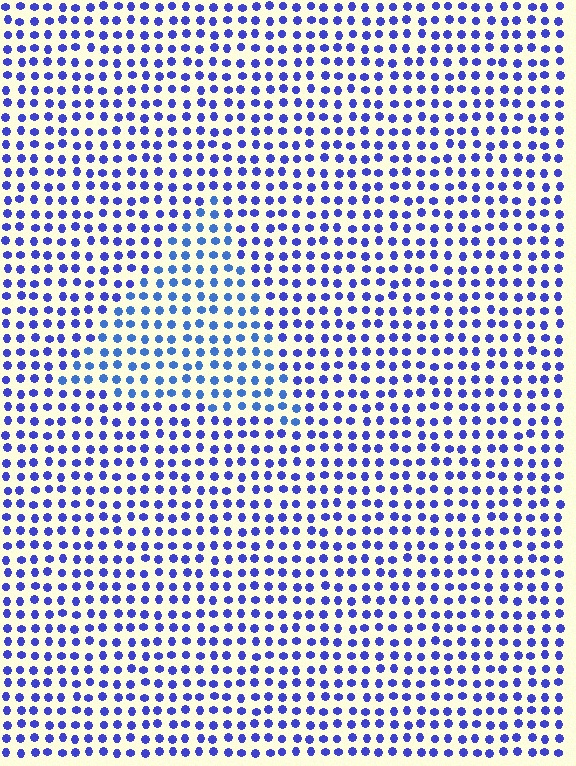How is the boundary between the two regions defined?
The boundary is defined purely by a slight shift in hue (about 22 degrees). Spacing, size, and orientation are identical on both sides.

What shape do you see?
I see a triangle.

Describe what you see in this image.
The image is filled with small blue elements in a uniform arrangement. A triangle-shaped region is visible where the elements are tinted to a slightly different hue, forming a subtle color boundary.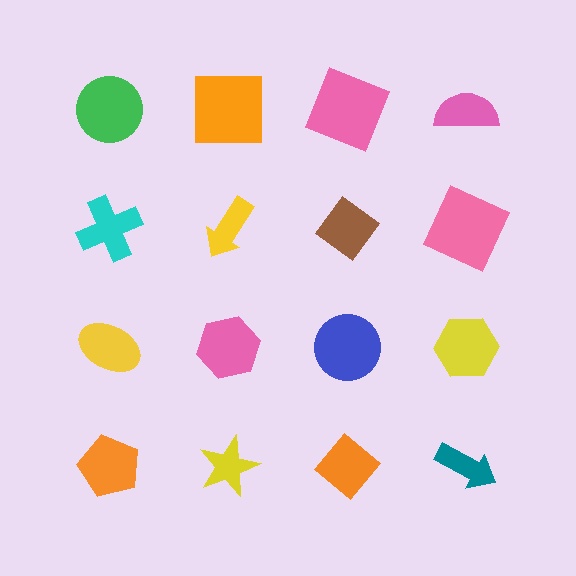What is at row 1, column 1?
A green circle.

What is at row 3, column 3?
A blue circle.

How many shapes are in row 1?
4 shapes.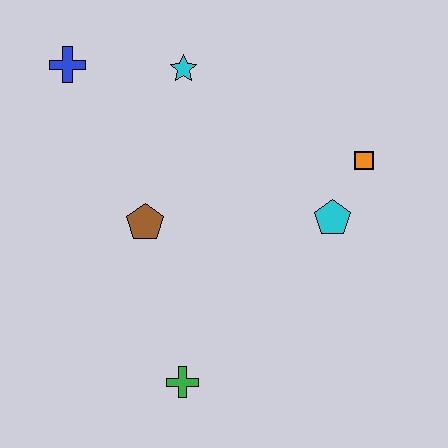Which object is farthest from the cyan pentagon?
The blue cross is farthest from the cyan pentagon.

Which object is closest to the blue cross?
The cyan star is closest to the blue cross.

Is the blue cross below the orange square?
No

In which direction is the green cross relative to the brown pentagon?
The green cross is below the brown pentagon.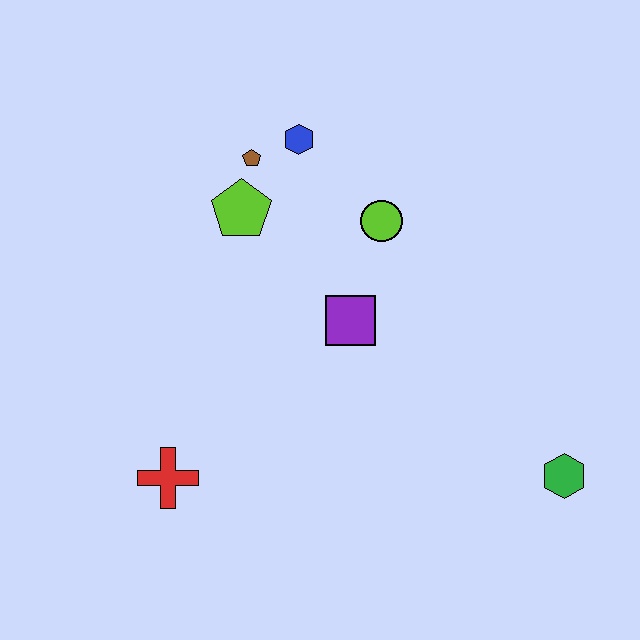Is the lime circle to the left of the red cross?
No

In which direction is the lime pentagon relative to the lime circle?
The lime pentagon is to the left of the lime circle.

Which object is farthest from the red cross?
The green hexagon is farthest from the red cross.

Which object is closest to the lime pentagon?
The brown pentagon is closest to the lime pentagon.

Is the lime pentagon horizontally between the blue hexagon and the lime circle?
No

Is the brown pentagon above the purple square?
Yes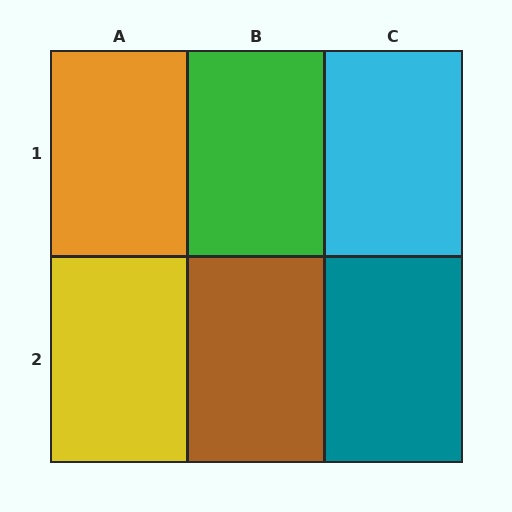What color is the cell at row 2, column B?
Brown.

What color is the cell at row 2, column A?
Yellow.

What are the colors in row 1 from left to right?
Orange, green, cyan.